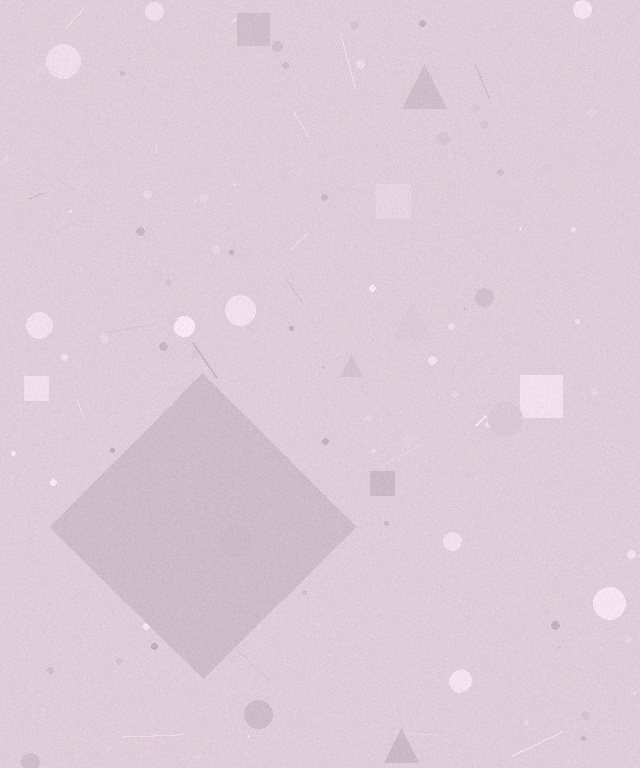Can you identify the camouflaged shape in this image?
The camouflaged shape is a diamond.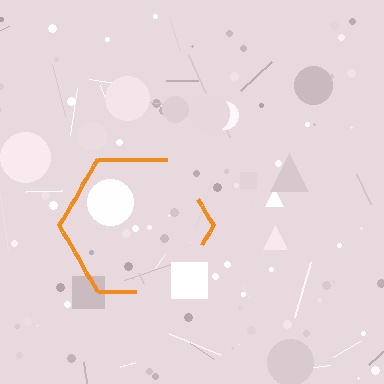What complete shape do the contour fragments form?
The contour fragments form a hexagon.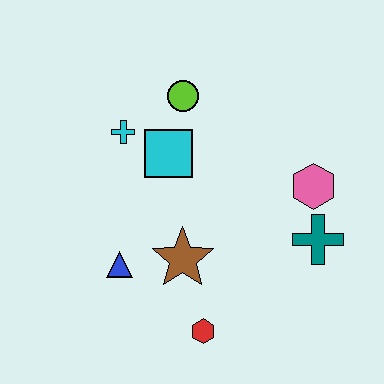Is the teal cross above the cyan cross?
No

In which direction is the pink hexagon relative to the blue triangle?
The pink hexagon is to the right of the blue triangle.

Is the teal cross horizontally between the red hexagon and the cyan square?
No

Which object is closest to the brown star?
The blue triangle is closest to the brown star.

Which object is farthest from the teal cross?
The cyan cross is farthest from the teal cross.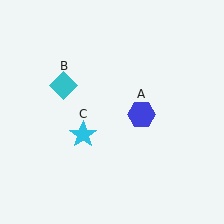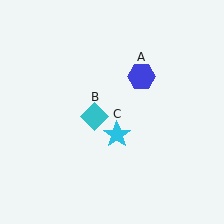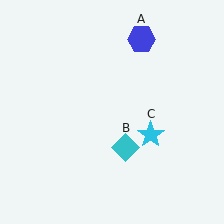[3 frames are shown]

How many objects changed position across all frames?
3 objects changed position: blue hexagon (object A), cyan diamond (object B), cyan star (object C).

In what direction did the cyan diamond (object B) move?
The cyan diamond (object B) moved down and to the right.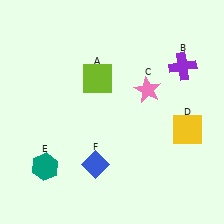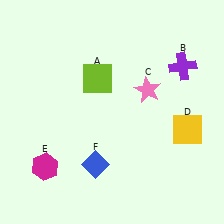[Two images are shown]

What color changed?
The hexagon (E) changed from teal in Image 1 to magenta in Image 2.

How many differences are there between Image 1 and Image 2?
There is 1 difference between the two images.